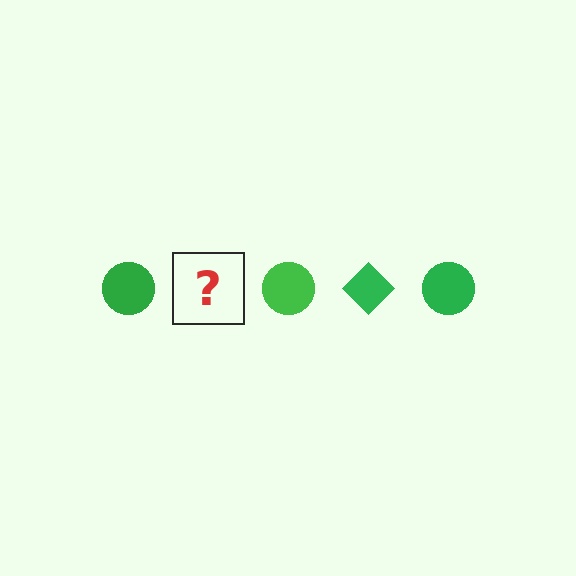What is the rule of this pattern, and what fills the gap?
The rule is that the pattern cycles through circle, diamond shapes in green. The gap should be filled with a green diamond.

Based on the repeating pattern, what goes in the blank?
The blank should be a green diamond.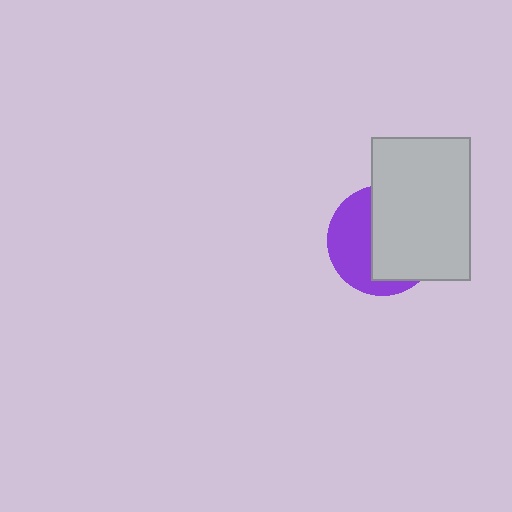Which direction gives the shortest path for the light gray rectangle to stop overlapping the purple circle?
Moving right gives the shortest separation.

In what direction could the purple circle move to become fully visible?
The purple circle could move left. That would shift it out from behind the light gray rectangle entirely.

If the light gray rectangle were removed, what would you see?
You would see the complete purple circle.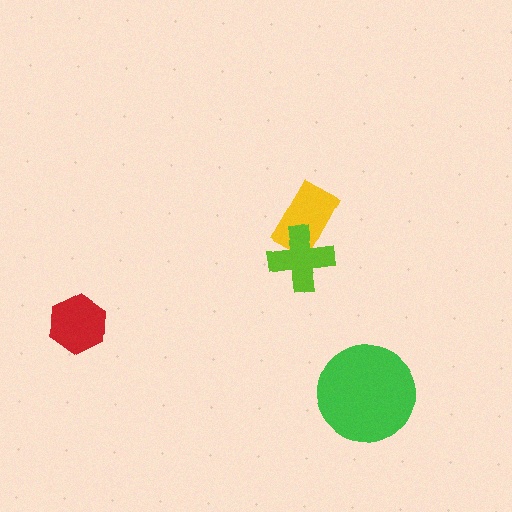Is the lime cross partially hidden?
No, no other shape covers it.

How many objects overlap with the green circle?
0 objects overlap with the green circle.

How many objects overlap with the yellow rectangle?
1 object overlaps with the yellow rectangle.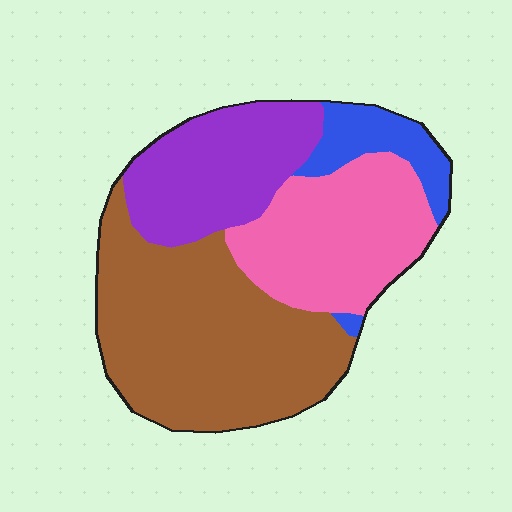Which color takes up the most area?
Brown, at roughly 45%.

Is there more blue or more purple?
Purple.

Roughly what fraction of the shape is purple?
Purple covers 22% of the shape.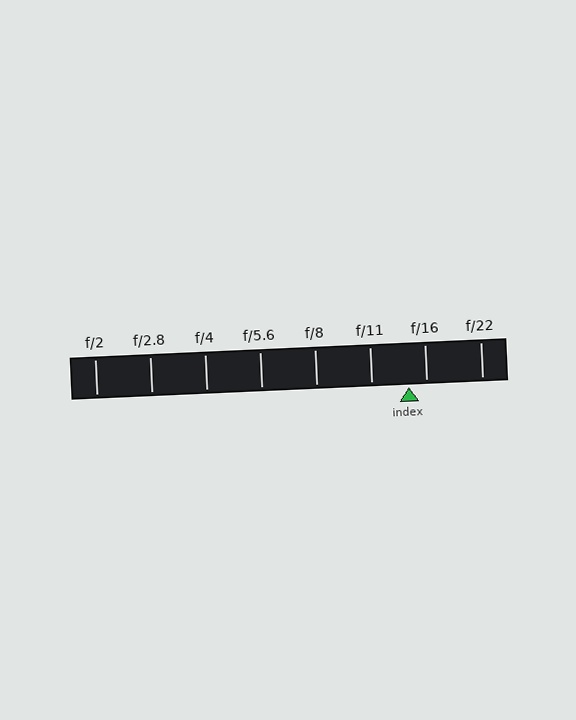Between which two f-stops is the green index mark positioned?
The index mark is between f/11 and f/16.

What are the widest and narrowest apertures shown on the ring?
The widest aperture shown is f/2 and the narrowest is f/22.